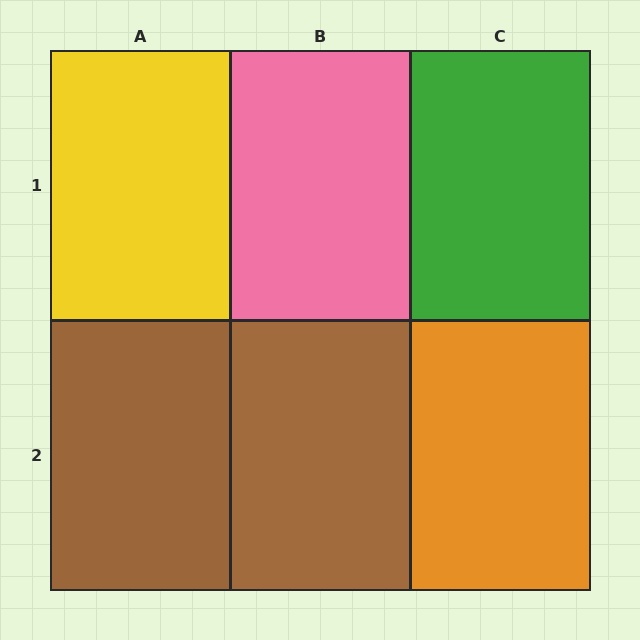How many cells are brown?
2 cells are brown.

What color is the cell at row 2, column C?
Orange.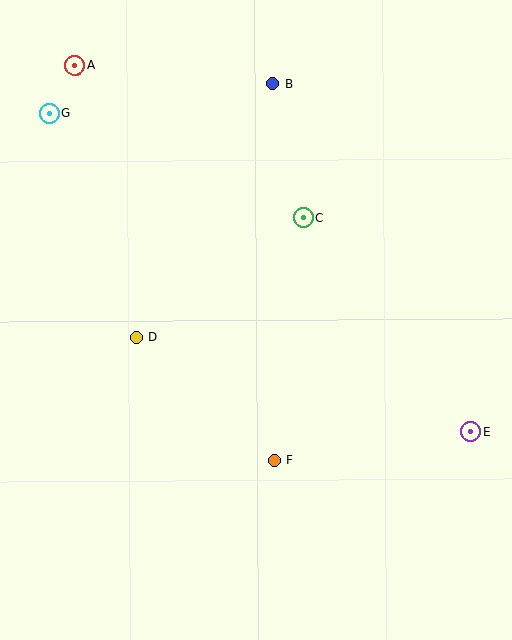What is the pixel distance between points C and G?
The distance between C and G is 275 pixels.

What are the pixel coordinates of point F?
Point F is at (274, 460).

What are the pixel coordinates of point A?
Point A is at (75, 65).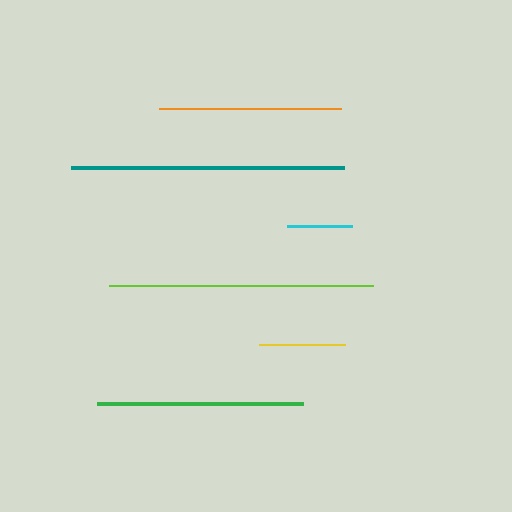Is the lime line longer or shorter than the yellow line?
The lime line is longer than the yellow line.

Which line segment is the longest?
The teal line is the longest at approximately 273 pixels.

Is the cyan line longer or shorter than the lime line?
The lime line is longer than the cyan line.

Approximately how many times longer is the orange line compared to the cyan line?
The orange line is approximately 2.8 times the length of the cyan line.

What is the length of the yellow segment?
The yellow segment is approximately 86 pixels long.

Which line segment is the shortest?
The cyan line is the shortest at approximately 65 pixels.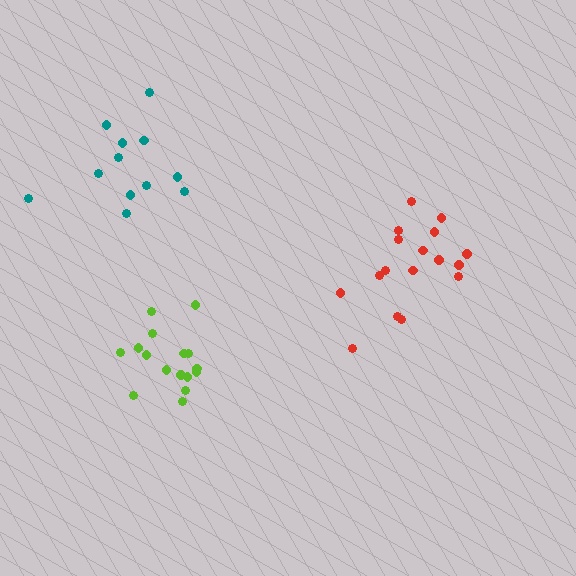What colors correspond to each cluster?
The clusters are colored: red, teal, lime.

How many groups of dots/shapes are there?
There are 3 groups.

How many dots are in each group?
Group 1: 17 dots, Group 2: 12 dots, Group 3: 16 dots (45 total).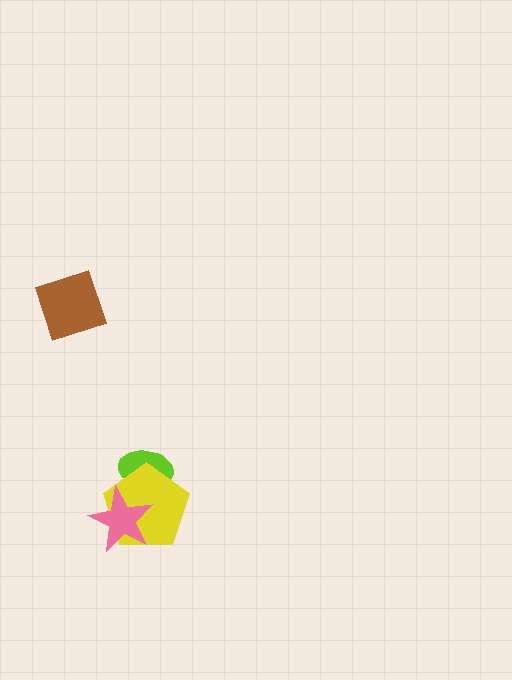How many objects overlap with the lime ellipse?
1 object overlaps with the lime ellipse.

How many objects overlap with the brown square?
0 objects overlap with the brown square.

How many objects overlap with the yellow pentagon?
2 objects overlap with the yellow pentagon.